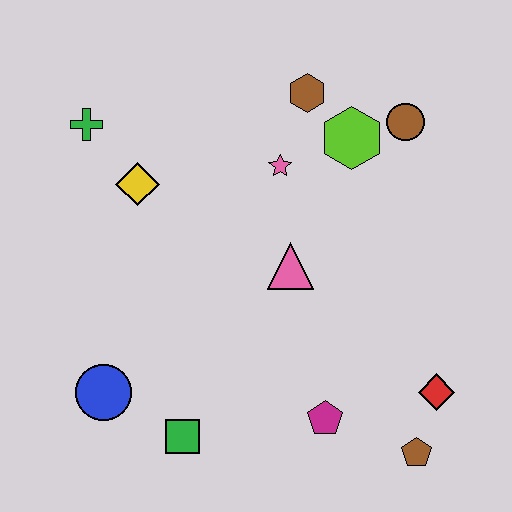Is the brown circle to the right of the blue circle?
Yes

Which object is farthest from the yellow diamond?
The brown pentagon is farthest from the yellow diamond.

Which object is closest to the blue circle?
The green square is closest to the blue circle.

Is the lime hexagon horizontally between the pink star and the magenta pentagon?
No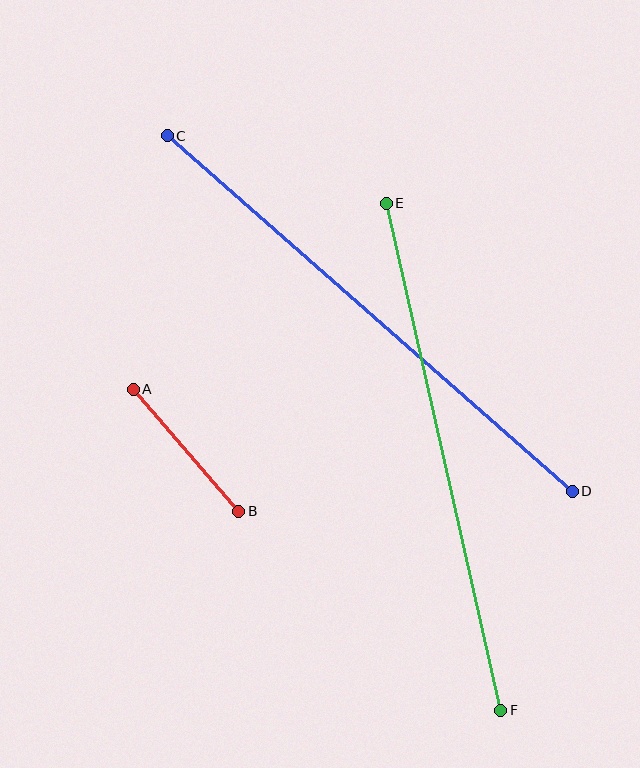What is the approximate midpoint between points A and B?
The midpoint is at approximately (186, 450) pixels.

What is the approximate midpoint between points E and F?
The midpoint is at approximately (443, 457) pixels.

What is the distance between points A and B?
The distance is approximately 161 pixels.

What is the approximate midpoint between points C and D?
The midpoint is at approximately (370, 313) pixels.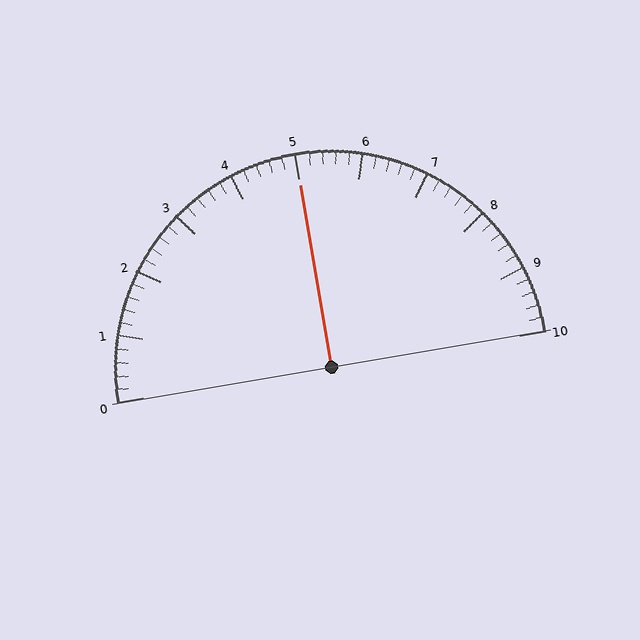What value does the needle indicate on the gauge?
The needle indicates approximately 5.0.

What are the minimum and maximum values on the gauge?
The gauge ranges from 0 to 10.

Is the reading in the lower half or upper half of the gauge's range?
The reading is in the upper half of the range (0 to 10).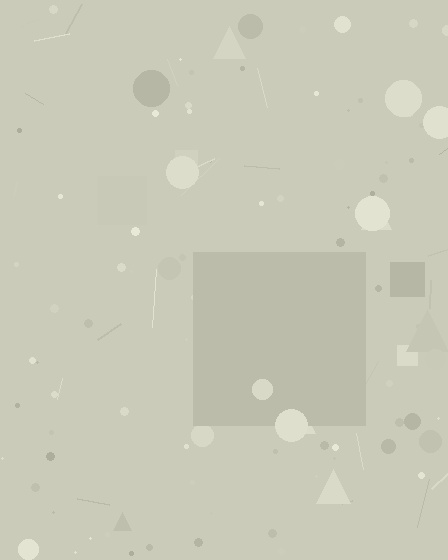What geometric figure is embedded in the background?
A square is embedded in the background.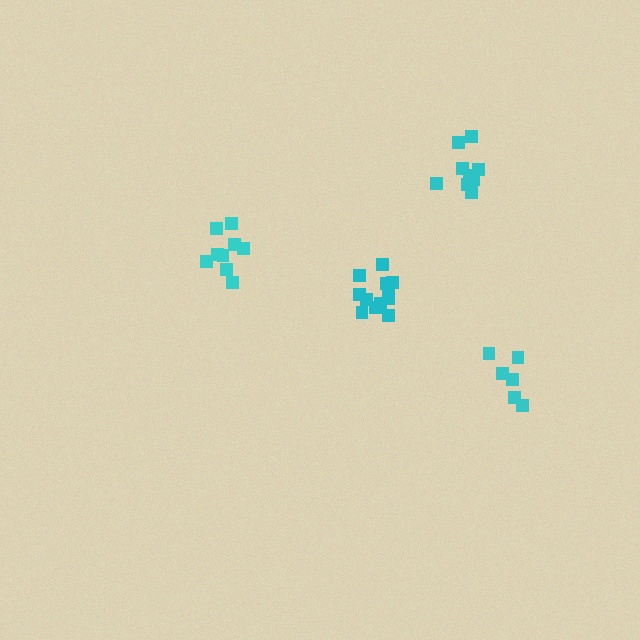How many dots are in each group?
Group 1: 9 dots, Group 2: 6 dots, Group 3: 12 dots, Group 4: 10 dots (37 total).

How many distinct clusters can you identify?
There are 4 distinct clusters.